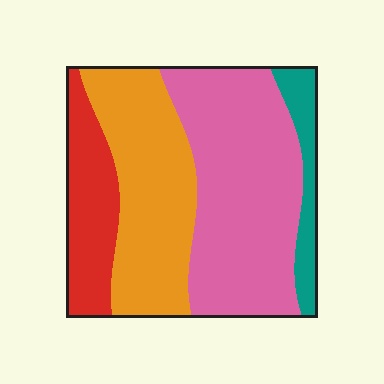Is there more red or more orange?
Orange.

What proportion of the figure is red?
Red takes up about one sixth (1/6) of the figure.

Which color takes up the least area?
Teal, at roughly 10%.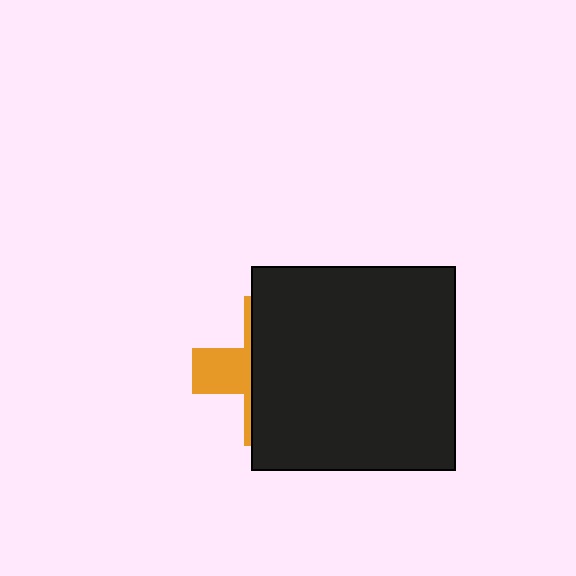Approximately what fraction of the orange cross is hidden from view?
Roughly 69% of the orange cross is hidden behind the black square.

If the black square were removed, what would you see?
You would see the complete orange cross.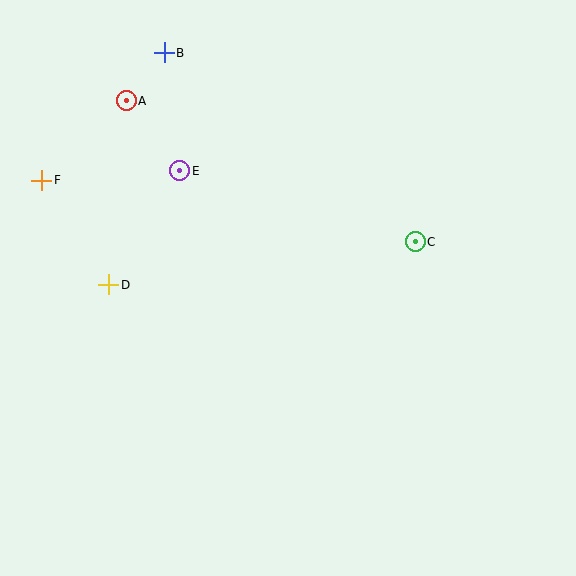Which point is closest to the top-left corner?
Point A is closest to the top-left corner.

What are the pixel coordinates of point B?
Point B is at (164, 53).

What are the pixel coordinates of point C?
Point C is at (415, 242).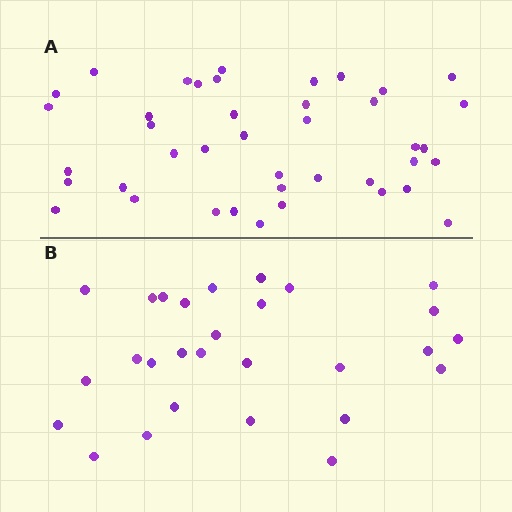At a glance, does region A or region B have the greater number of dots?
Region A (the top region) has more dots.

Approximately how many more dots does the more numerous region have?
Region A has approximately 15 more dots than region B.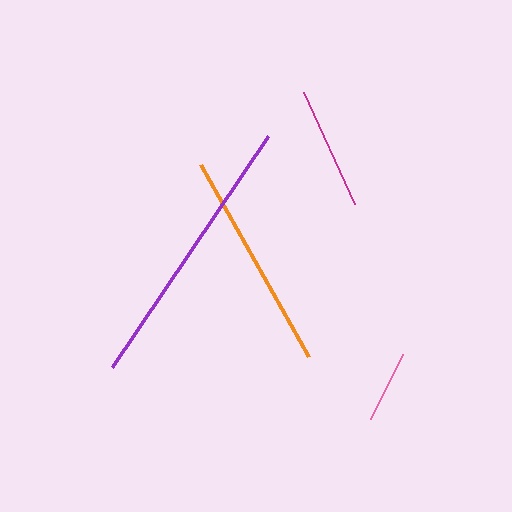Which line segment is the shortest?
The pink line is the shortest at approximately 72 pixels.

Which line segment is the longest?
The purple line is the longest at approximately 279 pixels.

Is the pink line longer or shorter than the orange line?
The orange line is longer than the pink line.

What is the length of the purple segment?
The purple segment is approximately 279 pixels long.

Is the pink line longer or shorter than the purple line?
The purple line is longer than the pink line.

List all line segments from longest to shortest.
From longest to shortest: purple, orange, magenta, pink.